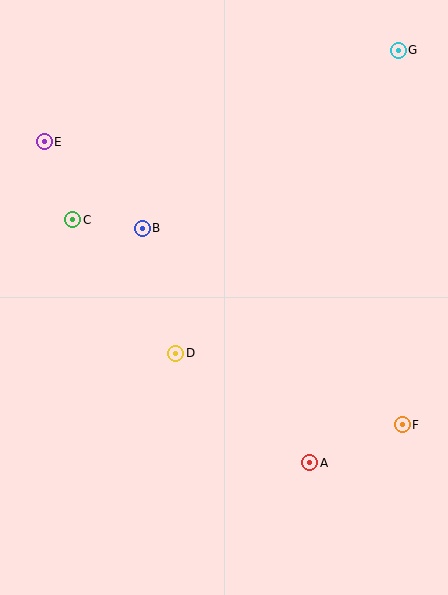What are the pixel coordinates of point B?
Point B is at (142, 228).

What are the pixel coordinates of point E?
Point E is at (44, 142).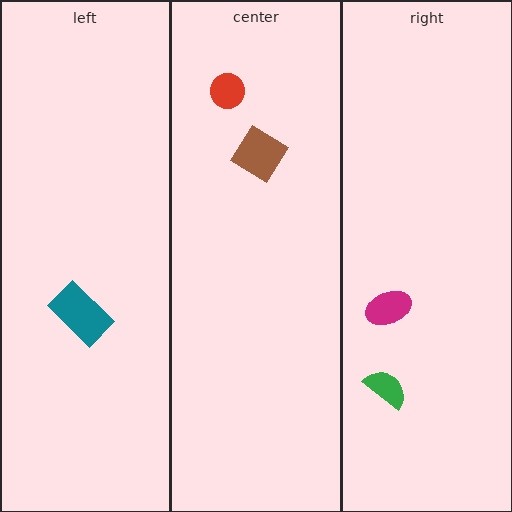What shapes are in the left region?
The teal rectangle.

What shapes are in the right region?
The green semicircle, the magenta ellipse.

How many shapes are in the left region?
1.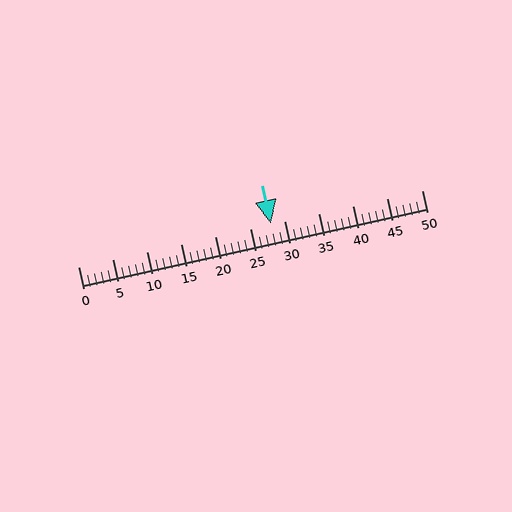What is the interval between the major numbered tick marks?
The major tick marks are spaced 5 units apart.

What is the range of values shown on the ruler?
The ruler shows values from 0 to 50.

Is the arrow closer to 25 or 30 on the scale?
The arrow is closer to 30.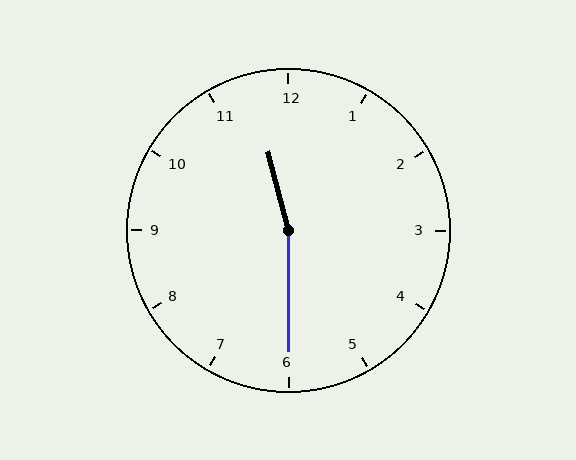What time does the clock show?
11:30.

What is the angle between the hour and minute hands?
Approximately 165 degrees.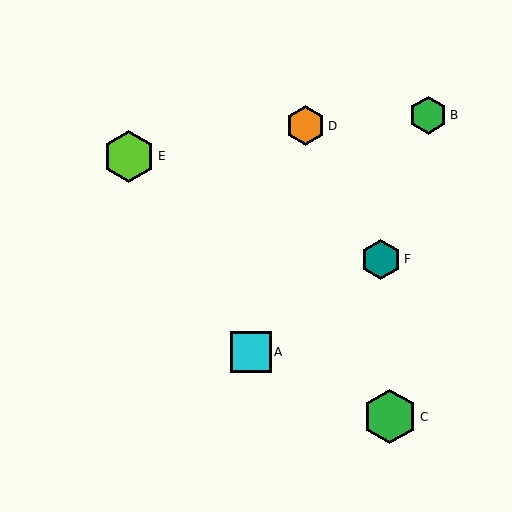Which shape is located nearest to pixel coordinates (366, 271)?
The teal hexagon (labeled F) at (381, 259) is nearest to that location.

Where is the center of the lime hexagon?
The center of the lime hexagon is at (129, 156).